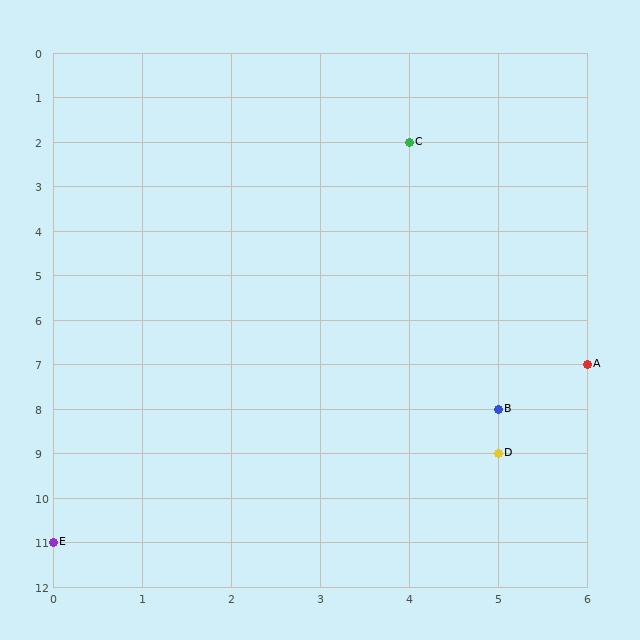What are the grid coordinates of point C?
Point C is at grid coordinates (4, 2).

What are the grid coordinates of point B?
Point B is at grid coordinates (5, 8).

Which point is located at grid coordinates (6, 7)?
Point A is at (6, 7).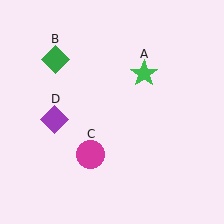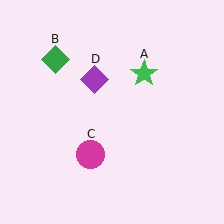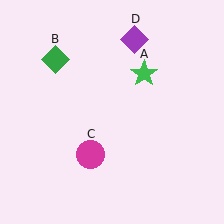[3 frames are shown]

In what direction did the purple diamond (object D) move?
The purple diamond (object D) moved up and to the right.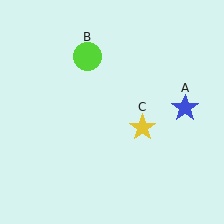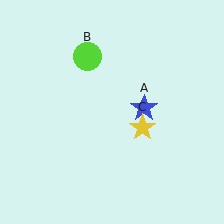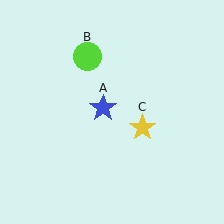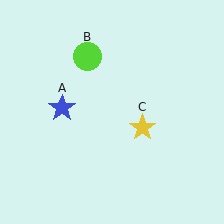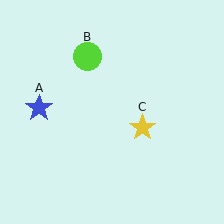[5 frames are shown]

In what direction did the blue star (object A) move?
The blue star (object A) moved left.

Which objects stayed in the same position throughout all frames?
Lime circle (object B) and yellow star (object C) remained stationary.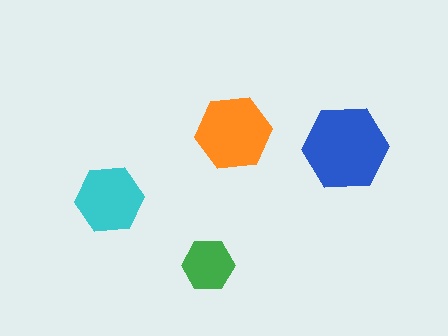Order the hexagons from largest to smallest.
the blue one, the orange one, the cyan one, the green one.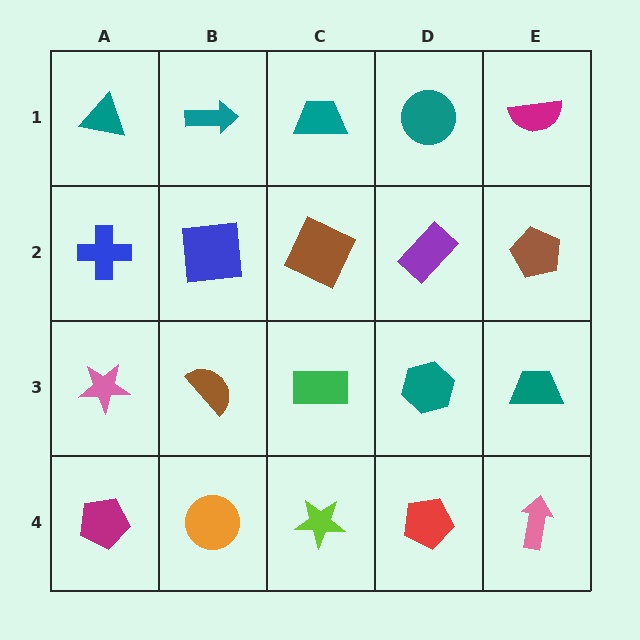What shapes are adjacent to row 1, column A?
A blue cross (row 2, column A), a teal arrow (row 1, column B).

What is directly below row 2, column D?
A teal hexagon.